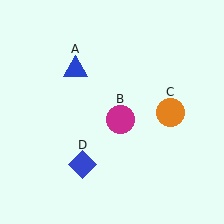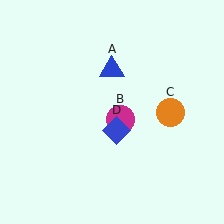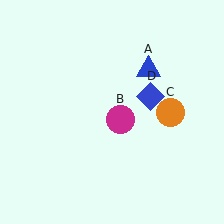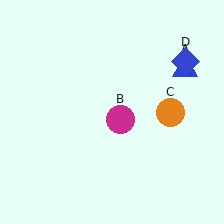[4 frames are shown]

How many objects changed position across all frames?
2 objects changed position: blue triangle (object A), blue diamond (object D).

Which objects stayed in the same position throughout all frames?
Magenta circle (object B) and orange circle (object C) remained stationary.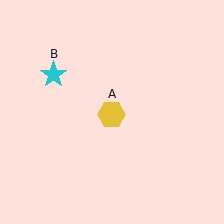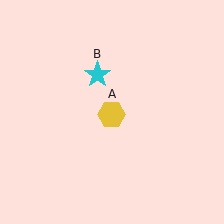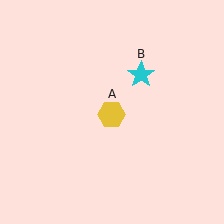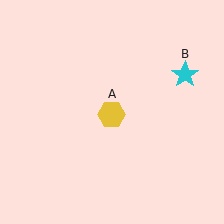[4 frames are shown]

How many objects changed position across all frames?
1 object changed position: cyan star (object B).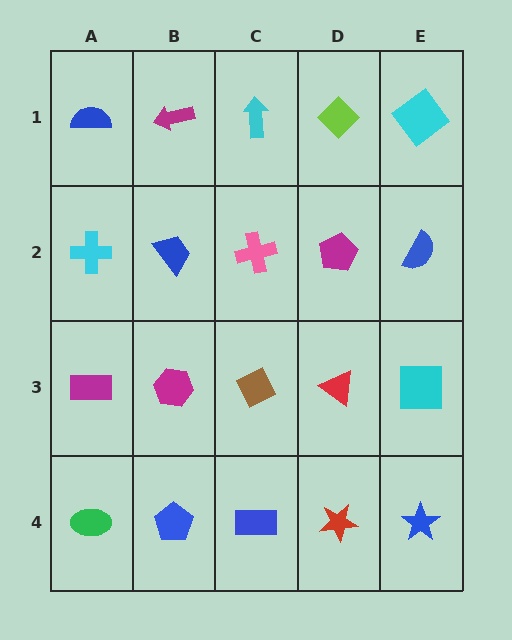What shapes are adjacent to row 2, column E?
A cyan diamond (row 1, column E), a cyan square (row 3, column E), a magenta pentagon (row 2, column D).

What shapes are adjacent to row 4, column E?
A cyan square (row 3, column E), a red star (row 4, column D).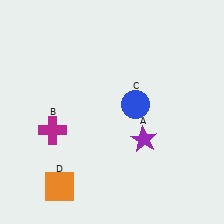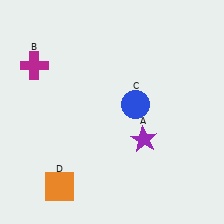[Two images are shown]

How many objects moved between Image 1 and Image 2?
1 object moved between the two images.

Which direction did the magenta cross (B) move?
The magenta cross (B) moved up.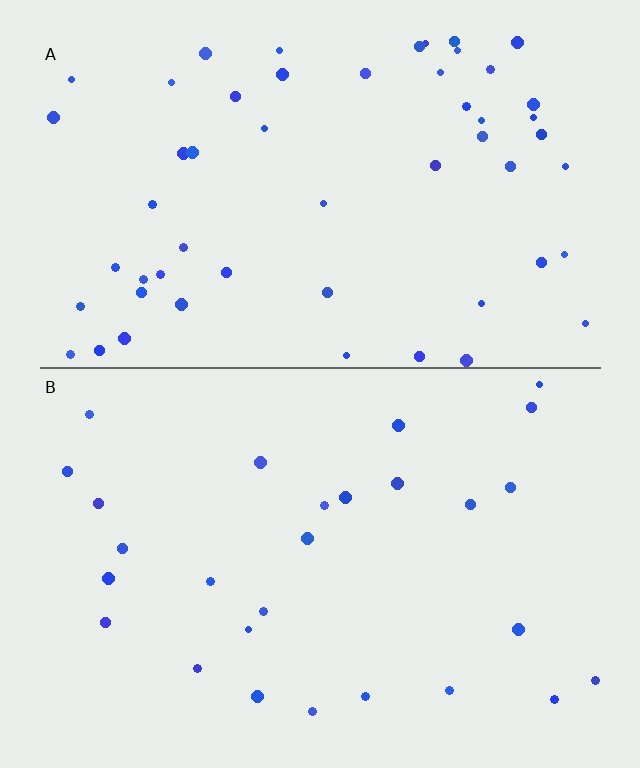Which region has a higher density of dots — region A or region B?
A (the top).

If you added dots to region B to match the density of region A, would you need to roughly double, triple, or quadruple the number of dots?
Approximately double.